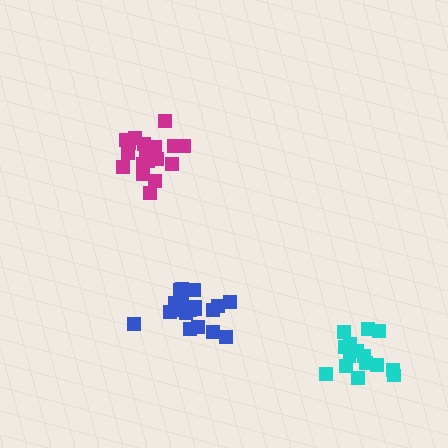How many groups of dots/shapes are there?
There are 3 groups.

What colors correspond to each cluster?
The clusters are colored: magenta, blue, cyan.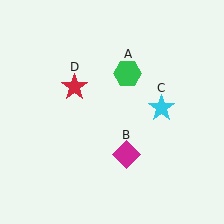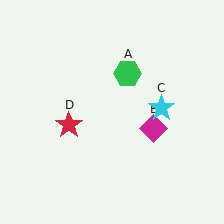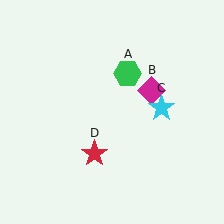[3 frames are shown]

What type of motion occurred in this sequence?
The magenta diamond (object B), red star (object D) rotated counterclockwise around the center of the scene.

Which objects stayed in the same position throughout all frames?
Green hexagon (object A) and cyan star (object C) remained stationary.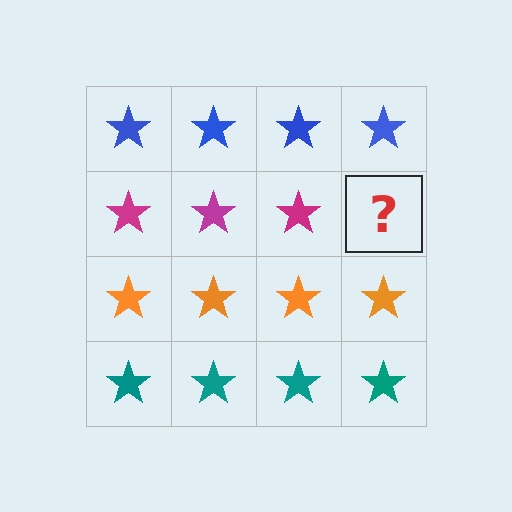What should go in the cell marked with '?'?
The missing cell should contain a magenta star.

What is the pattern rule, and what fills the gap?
The rule is that each row has a consistent color. The gap should be filled with a magenta star.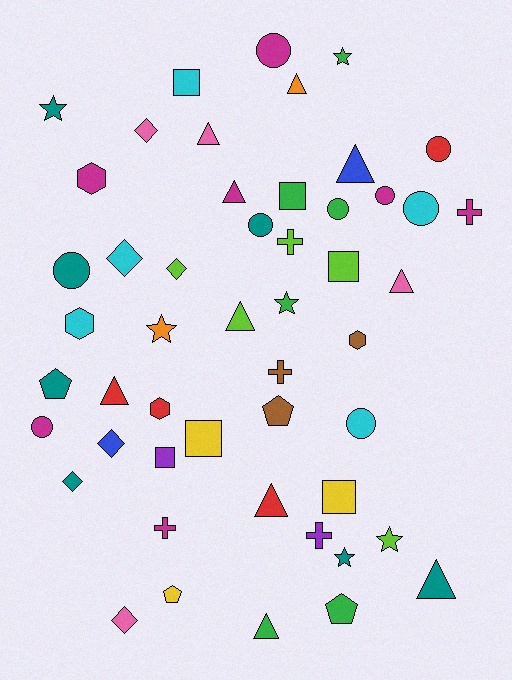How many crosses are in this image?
There are 5 crosses.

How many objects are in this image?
There are 50 objects.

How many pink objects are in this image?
There are 4 pink objects.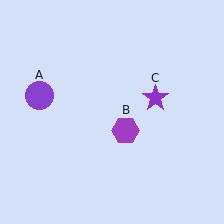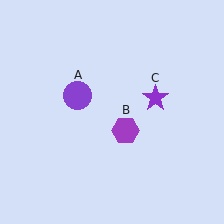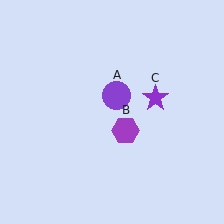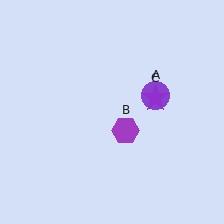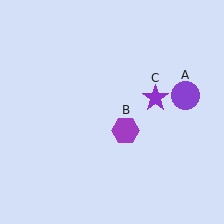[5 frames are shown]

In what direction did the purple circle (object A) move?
The purple circle (object A) moved right.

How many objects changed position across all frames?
1 object changed position: purple circle (object A).